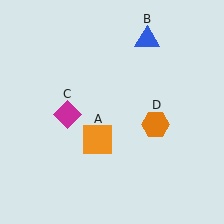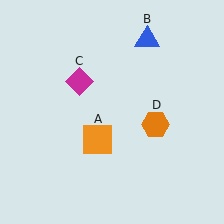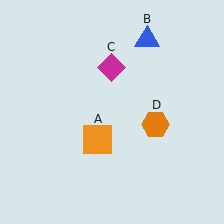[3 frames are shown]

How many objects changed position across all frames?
1 object changed position: magenta diamond (object C).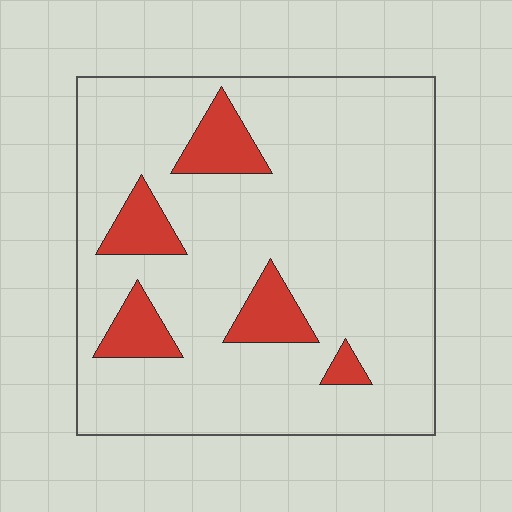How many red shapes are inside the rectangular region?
5.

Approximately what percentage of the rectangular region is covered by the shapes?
Approximately 15%.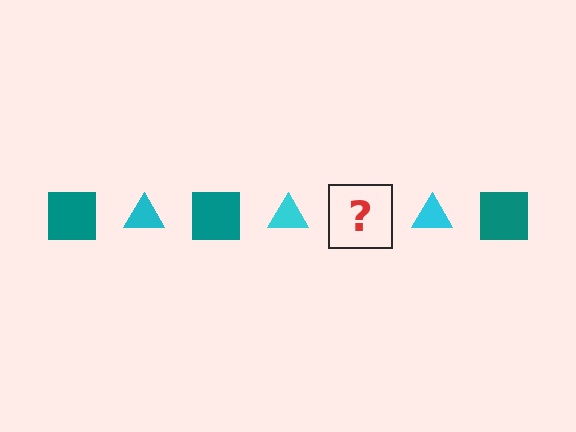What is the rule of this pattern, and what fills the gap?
The rule is that the pattern alternates between teal square and cyan triangle. The gap should be filled with a teal square.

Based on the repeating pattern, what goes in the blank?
The blank should be a teal square.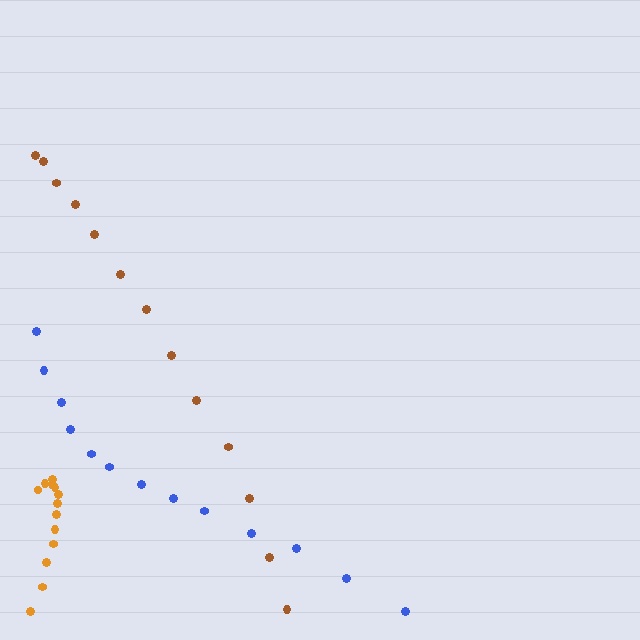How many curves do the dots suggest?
There are 3 distinct paths.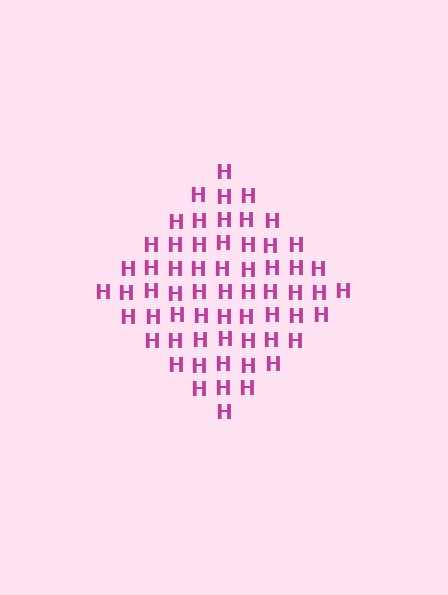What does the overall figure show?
The overall figure shows a diamond.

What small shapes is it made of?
It is made of small letter H's.